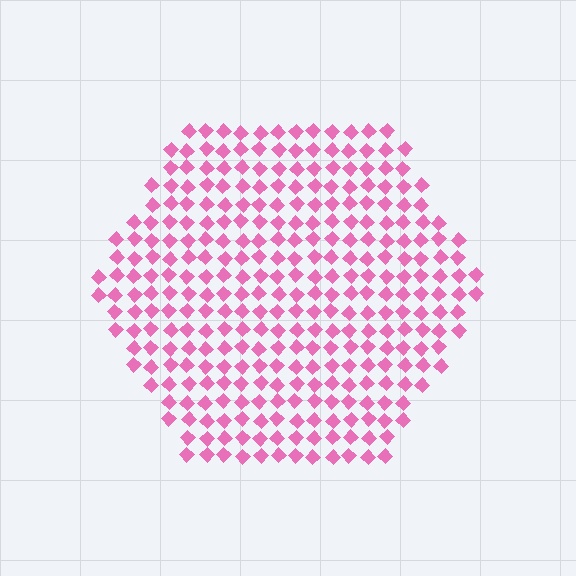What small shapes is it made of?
It is made of small diamonds.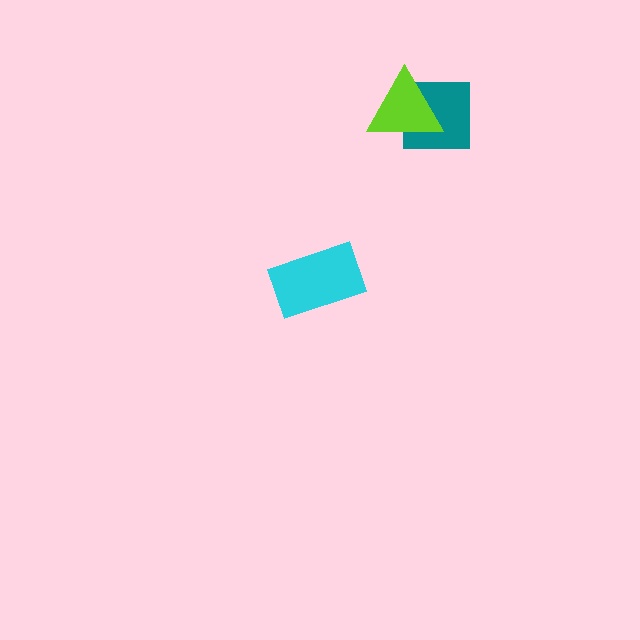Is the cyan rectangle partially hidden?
No, no other shape covers it.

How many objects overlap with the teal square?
1 object overlaps with the teal square.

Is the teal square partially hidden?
Yes, it is partially covered by another shape.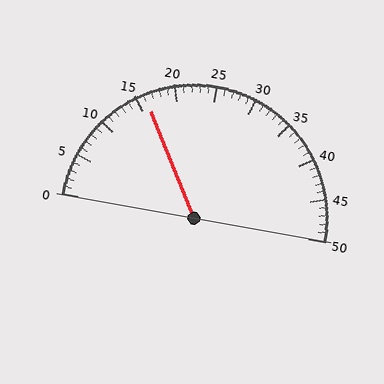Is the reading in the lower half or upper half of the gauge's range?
The reading is in the lower half of the range (0 to 50).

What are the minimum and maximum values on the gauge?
The gauge ranges from 0 to 50.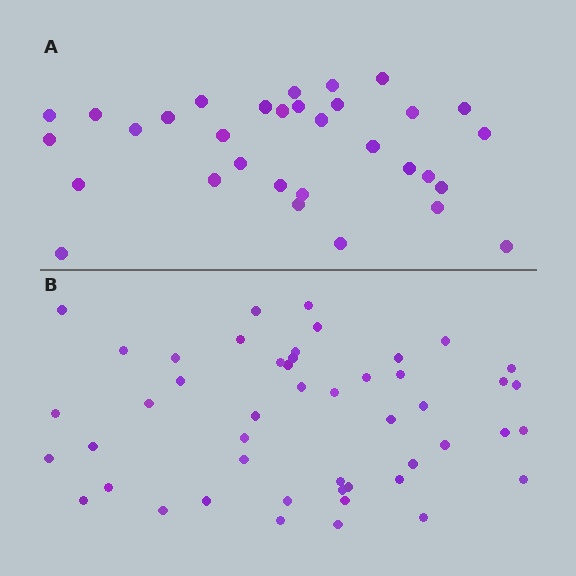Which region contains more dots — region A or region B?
Region B (the bottom region) has more dots.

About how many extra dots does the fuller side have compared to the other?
Region B has approximately 15 more dots than region A.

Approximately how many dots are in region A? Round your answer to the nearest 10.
About 30 dots. (The exact count is 32, which rounds to 30.)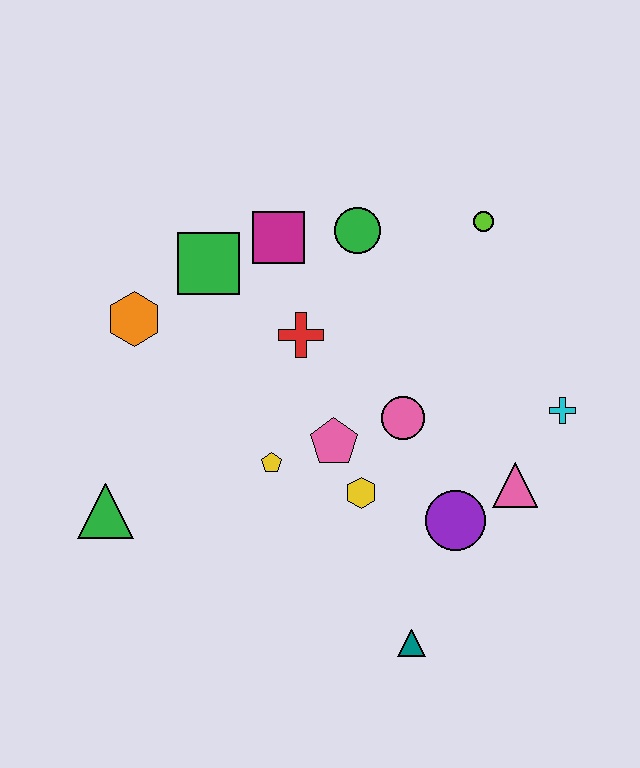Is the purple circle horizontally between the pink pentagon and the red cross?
No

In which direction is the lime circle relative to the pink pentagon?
The lime circle is above the pink pentagon.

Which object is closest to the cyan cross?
The pink triangle is closest to the cyan cross.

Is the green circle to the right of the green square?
Yes